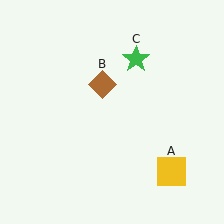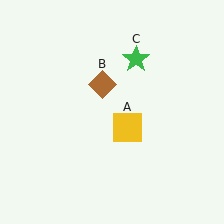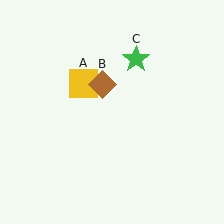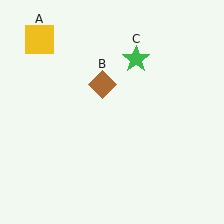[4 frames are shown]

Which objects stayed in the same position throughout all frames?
Brown diamond (object B) and green star (object C) remained stationary.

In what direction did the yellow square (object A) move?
The yellow square (object A) moved up and to the left.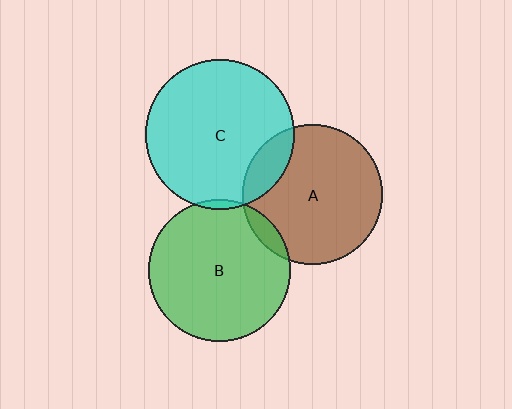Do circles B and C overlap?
Yes.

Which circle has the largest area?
Circle C (cyan).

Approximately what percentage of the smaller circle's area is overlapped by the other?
Approximately 5%.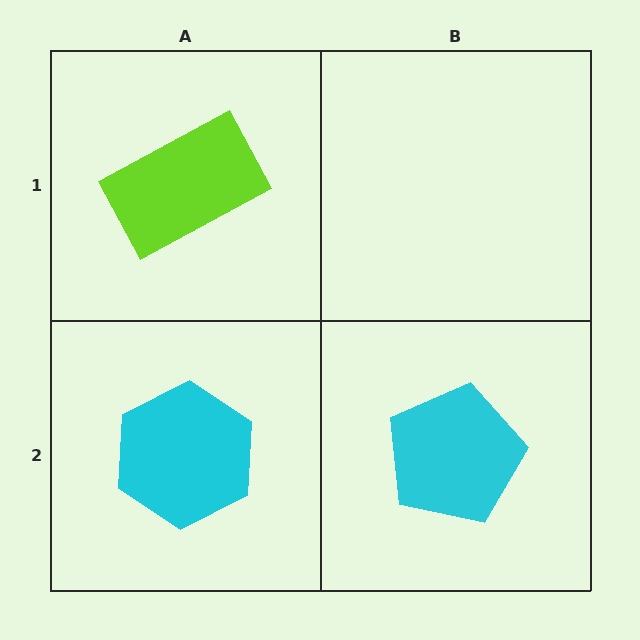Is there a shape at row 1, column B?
No, that cell is empty.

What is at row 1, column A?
A lime rectangle.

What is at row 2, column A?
A cyan hexagon.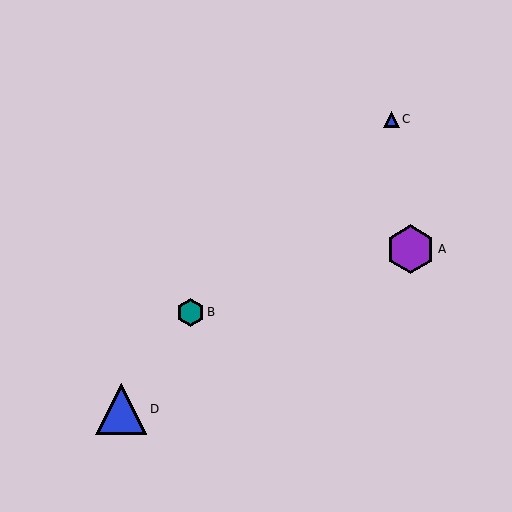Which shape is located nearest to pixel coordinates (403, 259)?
The purple hexagon (labeled A) at (410, 249) is nearest to that location.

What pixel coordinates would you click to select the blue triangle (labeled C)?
Click at (391, 119) to select the blue triangle C.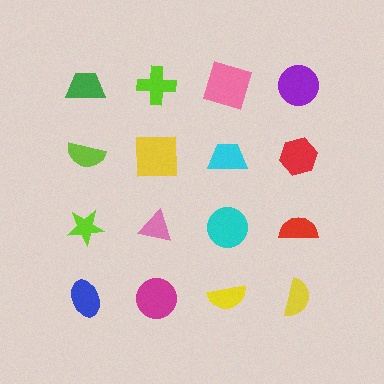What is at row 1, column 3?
A pink square.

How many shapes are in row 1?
4 shapes.